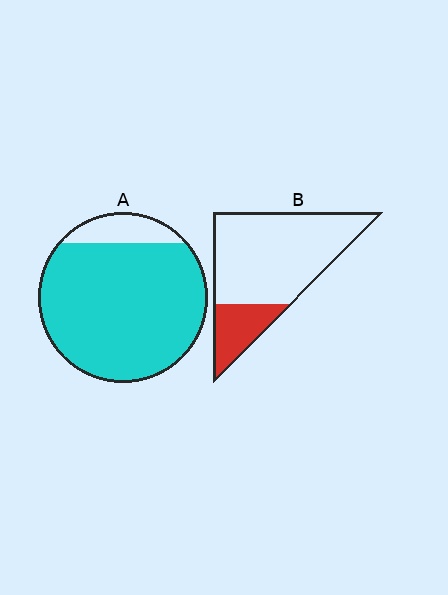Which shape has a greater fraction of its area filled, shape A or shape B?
Shape A.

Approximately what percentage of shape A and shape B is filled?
A is approximately 90% and B is approximately 20%.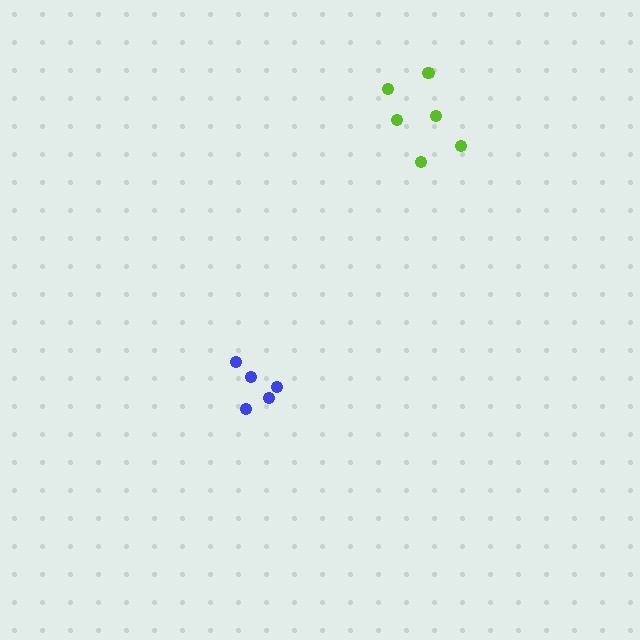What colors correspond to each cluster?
The clusters are colored: lime, blue.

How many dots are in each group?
Group 1: 6 dots, Group 2: 5 dots (11 total).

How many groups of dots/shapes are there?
There are 2 groups.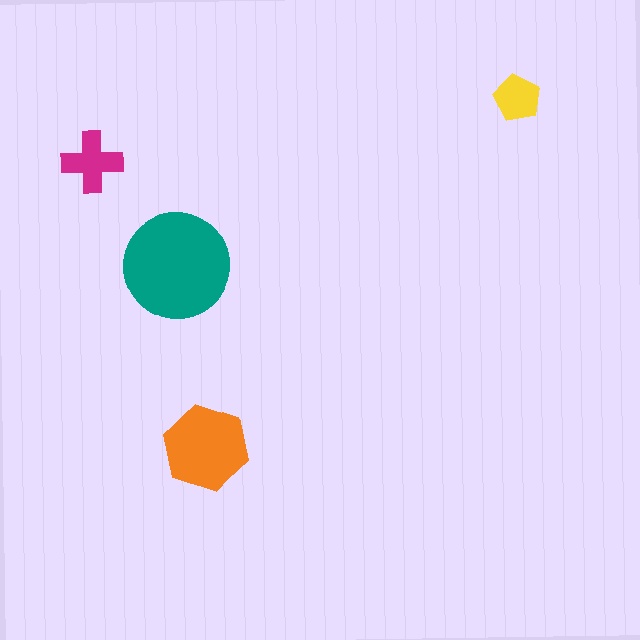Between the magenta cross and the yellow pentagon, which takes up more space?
The magenta cross.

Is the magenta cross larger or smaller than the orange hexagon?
Smaller.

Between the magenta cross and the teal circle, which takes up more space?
The teal circle.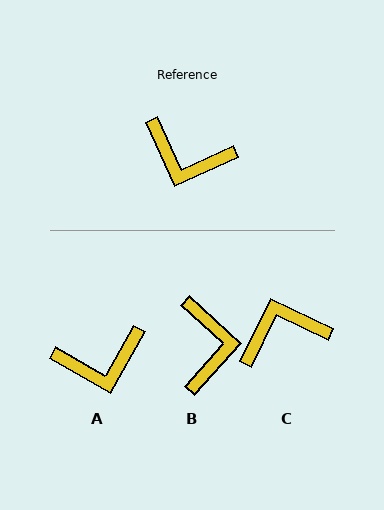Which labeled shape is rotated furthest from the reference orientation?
C, about 140 degrees away.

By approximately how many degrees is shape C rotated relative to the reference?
Approximately 140 degrees clockwise.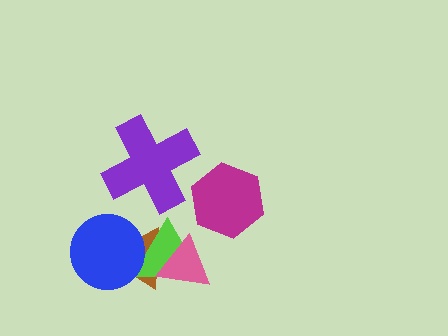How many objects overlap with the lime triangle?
3 objects overlap with the lime triangle.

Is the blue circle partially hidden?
No, no other shape covers it.